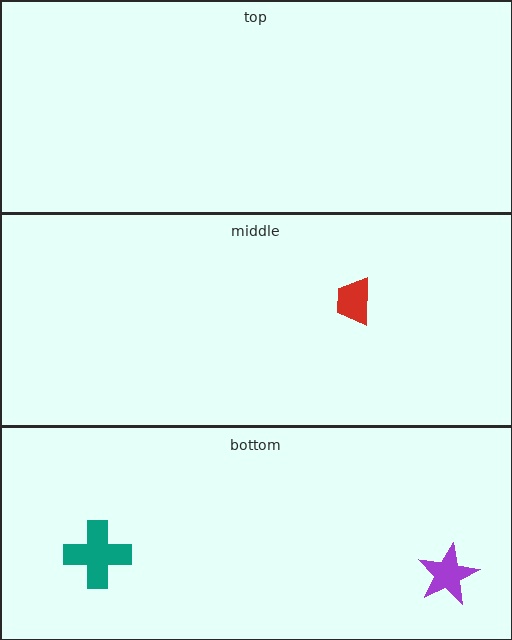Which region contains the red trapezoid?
The middle region.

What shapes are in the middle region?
The red trapezoid.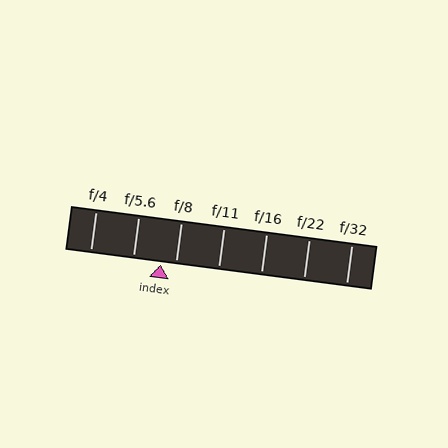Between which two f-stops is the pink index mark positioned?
The index mark is between f/5.6 and f/8.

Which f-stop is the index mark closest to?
The index mark is closest to f/8.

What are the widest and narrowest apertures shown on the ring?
The widest aperture shown is f/4 and the narrowest is f/32.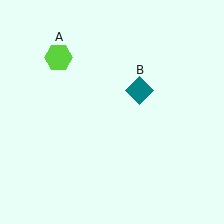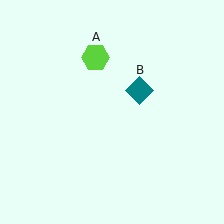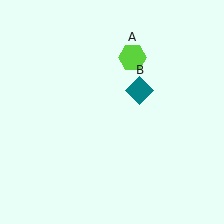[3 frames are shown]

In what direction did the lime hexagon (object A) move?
The lime hexagon (object A) moved right.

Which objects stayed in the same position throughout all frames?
Teal diamond (object B) remained stationary.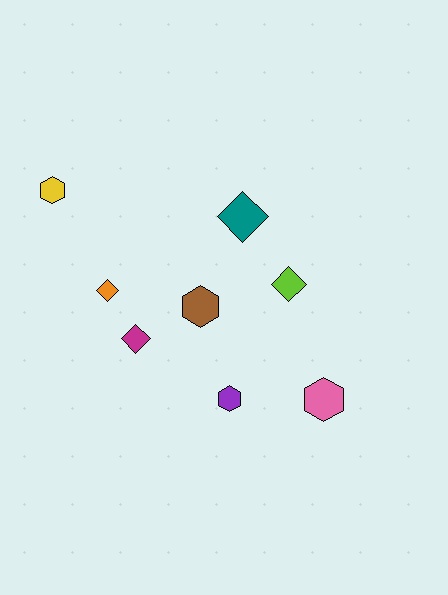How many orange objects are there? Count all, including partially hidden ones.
There is 1 orange object.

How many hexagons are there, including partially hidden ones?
There are 4 hexagons.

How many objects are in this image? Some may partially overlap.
There are 8 objects.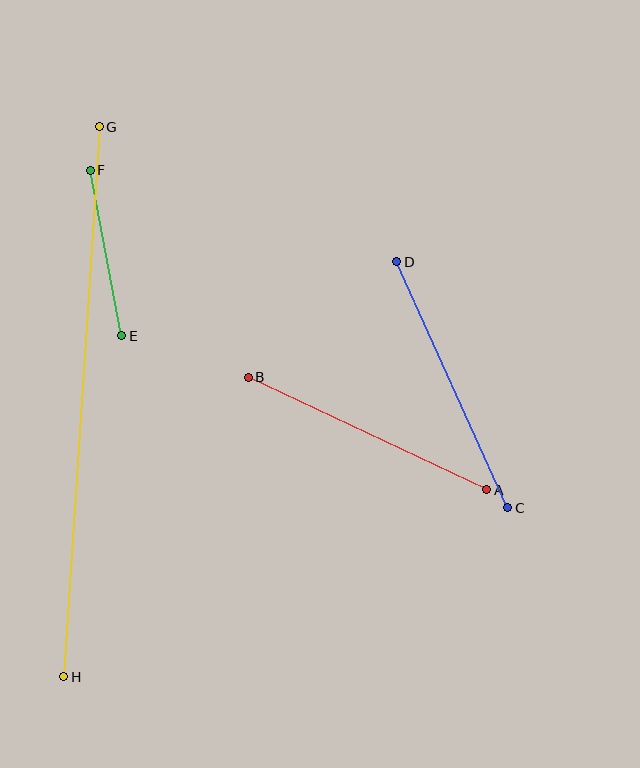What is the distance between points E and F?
The distance is approximately 168 pixels.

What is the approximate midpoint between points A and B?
The midpoint is at approximately (368, 433) pixels.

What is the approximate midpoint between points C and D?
The midpoint is at approximately (452, 385) pixels.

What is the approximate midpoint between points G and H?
The midpoint is at approximately (82, 402) pixels.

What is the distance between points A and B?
The distance is approximately 264 pixels.